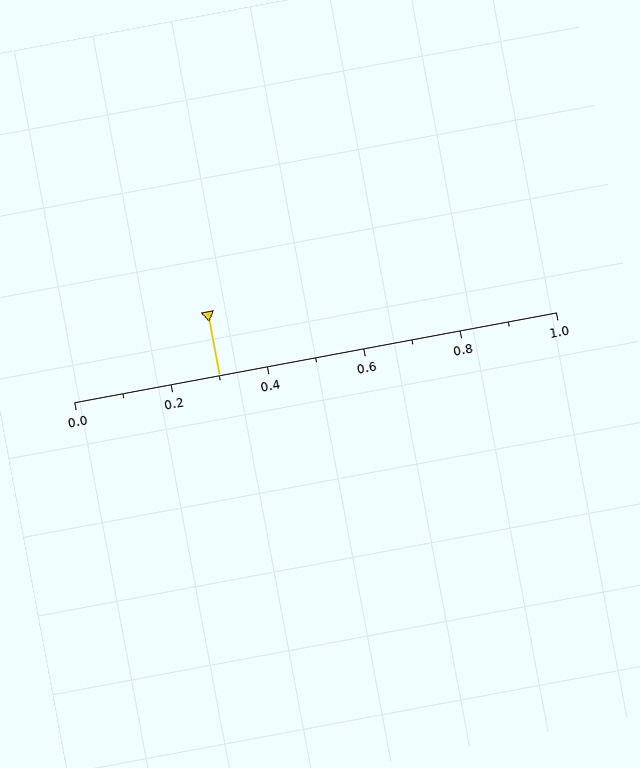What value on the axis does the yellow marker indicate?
The marker indicates approximately 0.3.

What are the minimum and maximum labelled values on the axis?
The axis runs from 0.0 to 1.0.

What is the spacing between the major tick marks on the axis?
The major ticks are spaced 0.2 apart.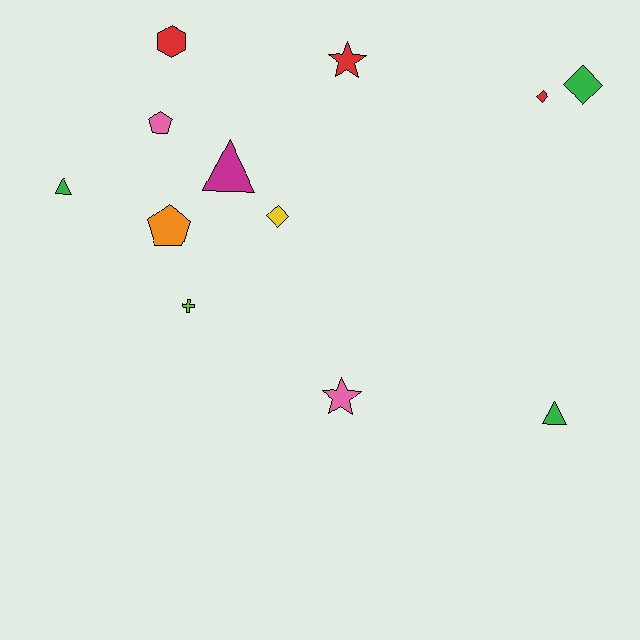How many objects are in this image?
There are 12 objects.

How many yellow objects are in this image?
There is 1 yellow object.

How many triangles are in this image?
There are 3 triangles.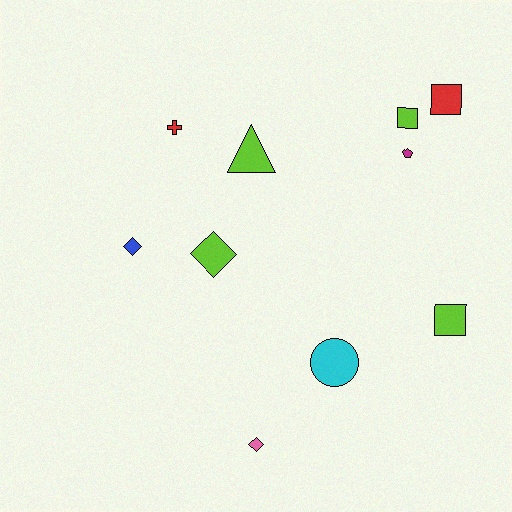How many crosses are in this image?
There is 1 cross.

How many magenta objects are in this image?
There is 1 magenta object.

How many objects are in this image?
There are 10 objects.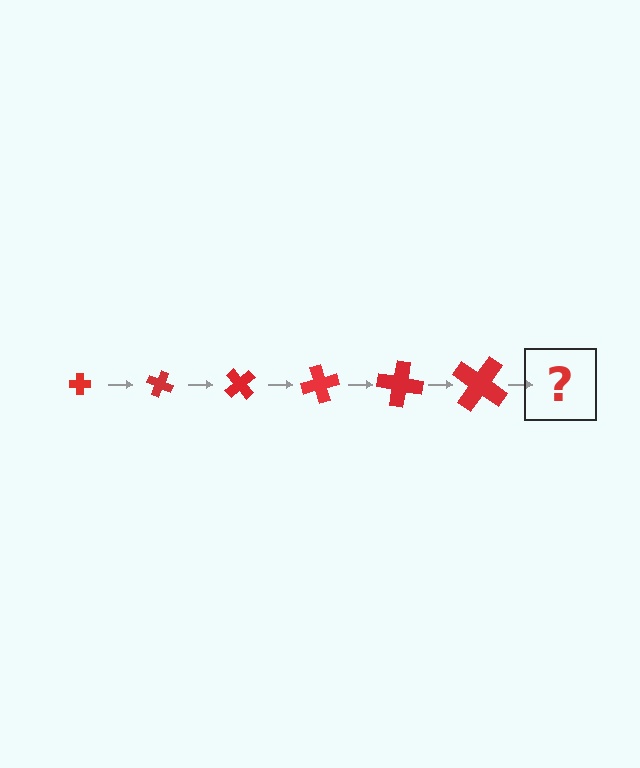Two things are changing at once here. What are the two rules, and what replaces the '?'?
The two rules are that the cross grows larger each step and it rotates 25 degrees each step. The '?' should be a cross, larger than the previous one and rotated 150 degrees from the start.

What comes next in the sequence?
The next element should be a cross, larger than the previous one and rotated 150 degrees from the start.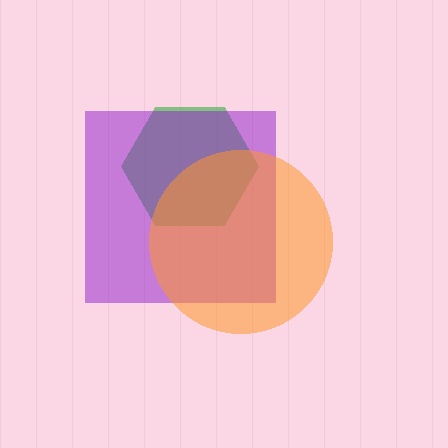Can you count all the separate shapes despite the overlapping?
Yes, there are 3 separate shapes.